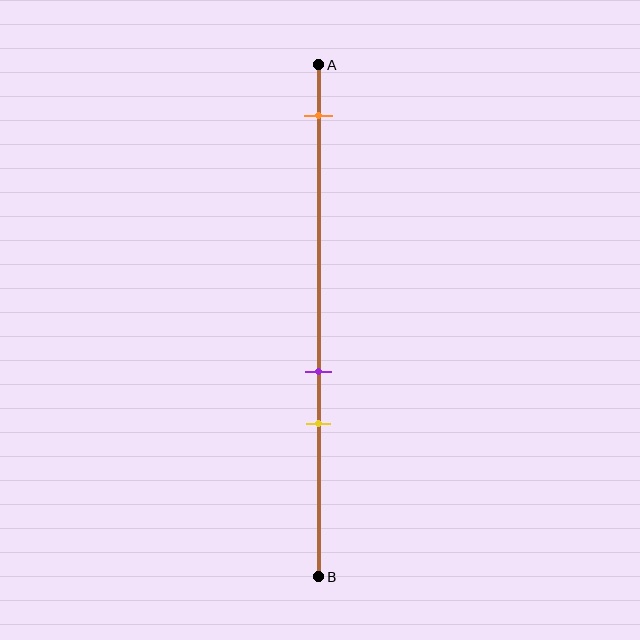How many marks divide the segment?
There are 3 marks dividing the segment.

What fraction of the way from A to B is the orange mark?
The orange mark is approximately 10% (0.1) of the way from A to B.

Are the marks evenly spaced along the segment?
No, the marks are not evenly spaced.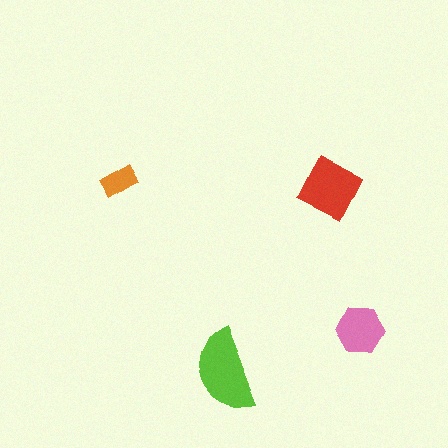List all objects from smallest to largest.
The orange rectangle, the pink hexagon, the red square, the lime semicircle.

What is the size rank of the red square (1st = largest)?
2nd.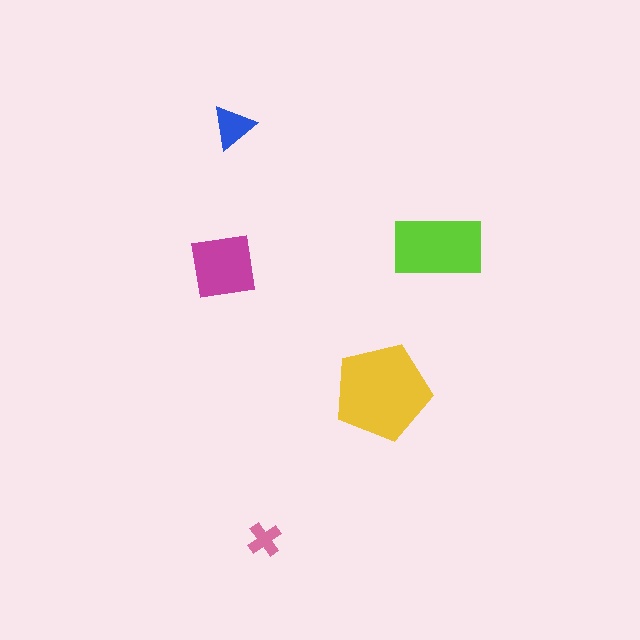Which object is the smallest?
The pink cross.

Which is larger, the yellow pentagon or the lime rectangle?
The yellow pentagon.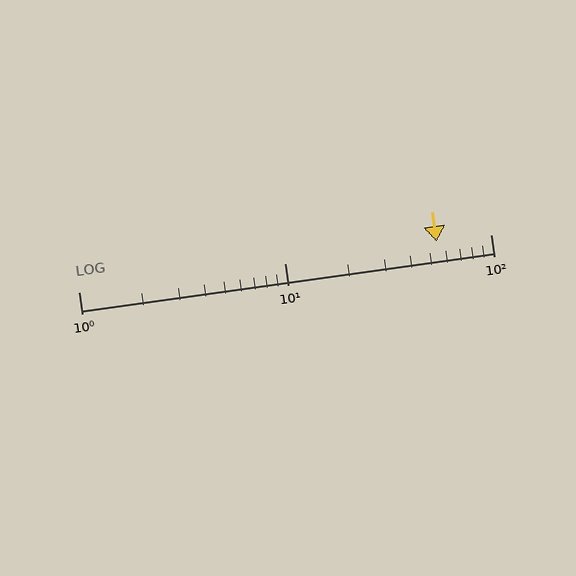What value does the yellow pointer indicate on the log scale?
The pointer indicates approximately 55.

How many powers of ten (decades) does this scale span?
The scale spans 2 decades, from 1 to 100.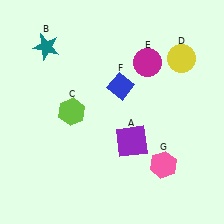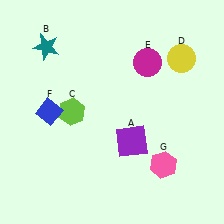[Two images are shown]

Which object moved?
The blue diamond (F) moved left.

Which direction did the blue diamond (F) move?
The blue diamond (F) moved left.